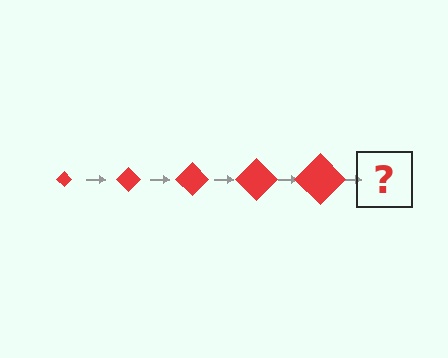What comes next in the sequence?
The next element should be a red diamond, larger than the previous one.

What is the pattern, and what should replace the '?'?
The pattern is that the diamond gets progressively larger each step. The '?' should be a red diamond, larger than the previous one.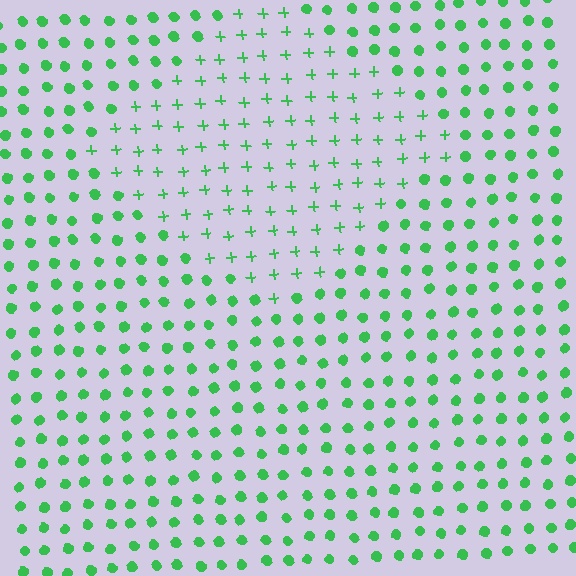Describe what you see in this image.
The image is filled with small green elements arranged in a uniform grid. A diamond-shaped region contains plus signs, while the surrounding area contains circles. The boundary is defined purely by the change in element shape.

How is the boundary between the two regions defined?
The boundary is defined by a change in element shape: plus signs inside vs. circles outside. All elements share the same color and spacing.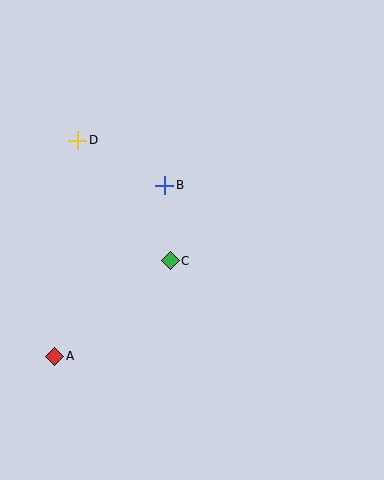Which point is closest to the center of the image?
Point C at (170, 261) is closest to the center.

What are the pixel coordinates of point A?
Point A is at (55, 356).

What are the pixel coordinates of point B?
Point B is at (165, 185).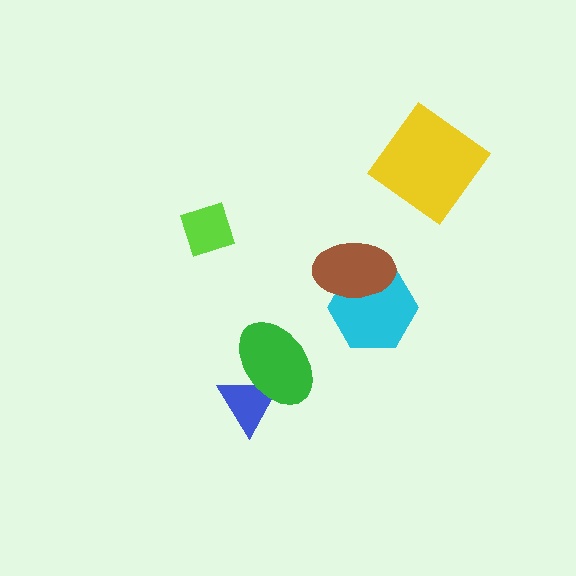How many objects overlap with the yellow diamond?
0 objects overlap with the yellow diamond.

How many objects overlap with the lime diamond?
0 objects overlap with the lime diamond.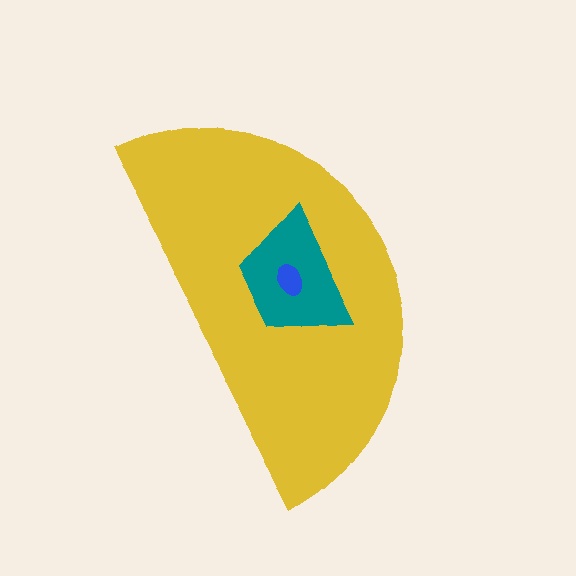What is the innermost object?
The blue ellipse.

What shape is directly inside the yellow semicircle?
The teal trapezoid.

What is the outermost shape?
The yellow semicircle.